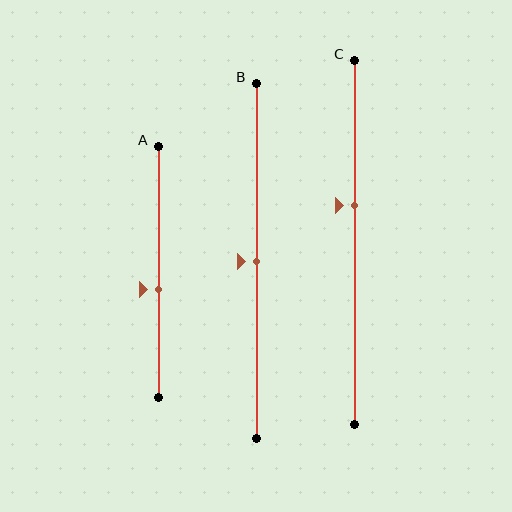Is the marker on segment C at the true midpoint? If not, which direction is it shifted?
No, the marker on segment C is shifted upward by about 10% of the segment length.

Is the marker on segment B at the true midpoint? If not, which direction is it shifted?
Yes, the marker on segment B is at the true midpoint.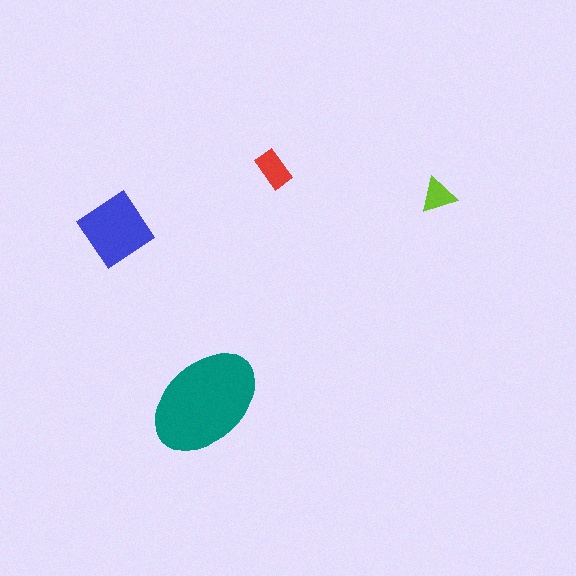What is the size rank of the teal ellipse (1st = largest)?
1st.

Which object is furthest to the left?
The blue diamond is leftmost.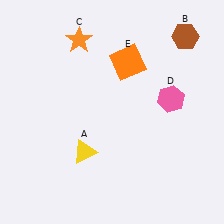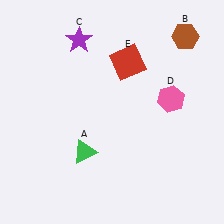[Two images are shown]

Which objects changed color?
A changed from yellow to green. C changed from orange to purple. E changed from orange to red.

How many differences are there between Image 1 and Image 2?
There are 3 differences between the two images.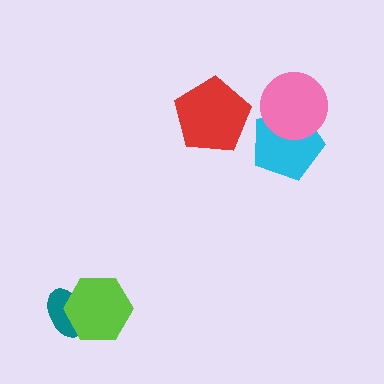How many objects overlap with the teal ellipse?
1 object overlaps with the teal ellipse.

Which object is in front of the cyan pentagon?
The pink circle is in front of the cyan pentagon.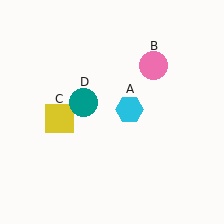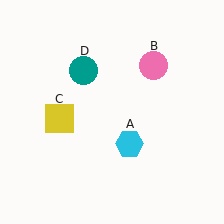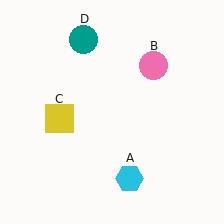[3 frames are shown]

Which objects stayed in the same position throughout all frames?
Pink circle (object B) and yellow square (object C) remained stationary.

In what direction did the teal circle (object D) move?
The teal circle (object D) moved up.